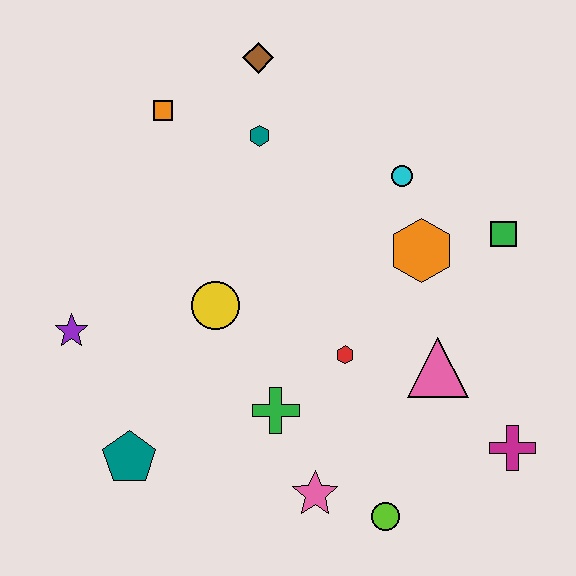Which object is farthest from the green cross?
The brown diamond is farthest from the green cross.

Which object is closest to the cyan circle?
The orange hexagon is closest to the cyan circle.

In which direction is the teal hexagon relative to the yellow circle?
The teal hexagon is above the yellow circle.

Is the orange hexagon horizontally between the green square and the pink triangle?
No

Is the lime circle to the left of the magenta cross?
Yes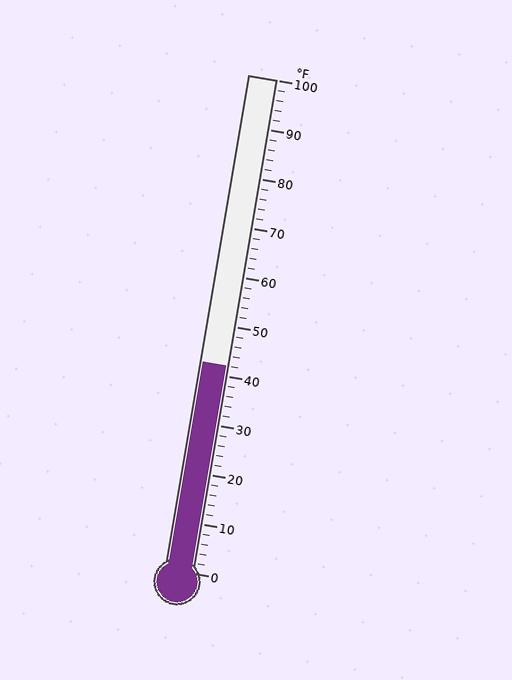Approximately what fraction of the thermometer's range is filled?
The thermometer is filled to approximately 40% of its range.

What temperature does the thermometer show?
The thermometer shows approximately 42°F.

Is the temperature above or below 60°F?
The temperature is below 60°F.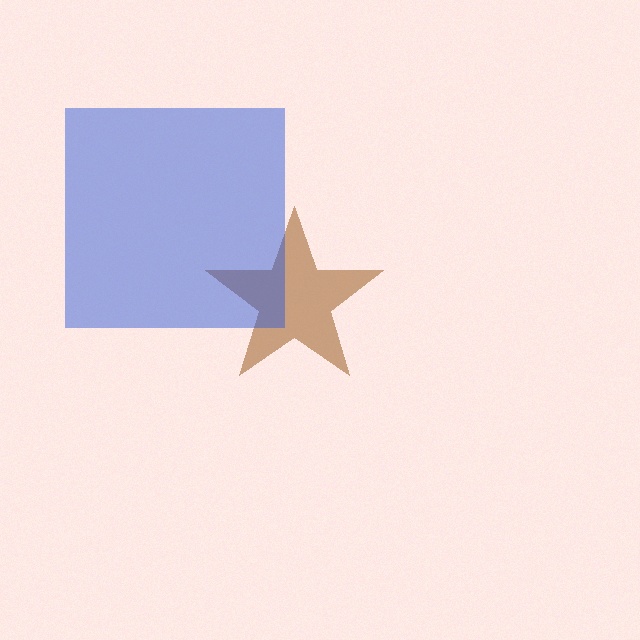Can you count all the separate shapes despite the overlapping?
Yes, there are 2 separate shapes.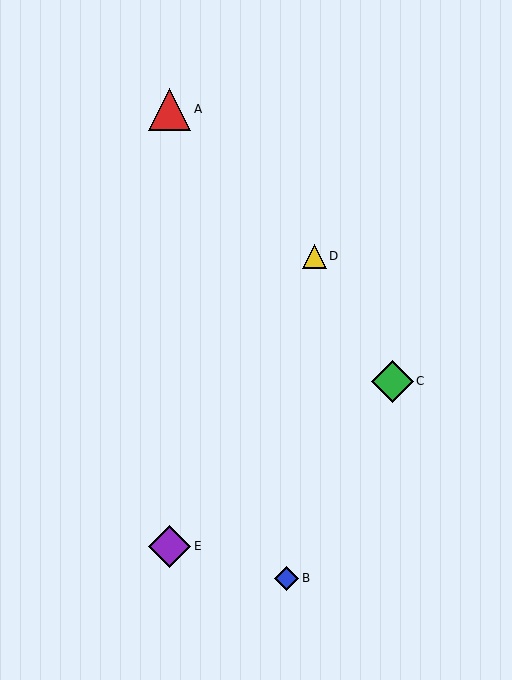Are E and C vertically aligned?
No, E is at x≈170 and C is at x≈392.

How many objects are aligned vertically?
2 objects (A, E) are aligned vertically.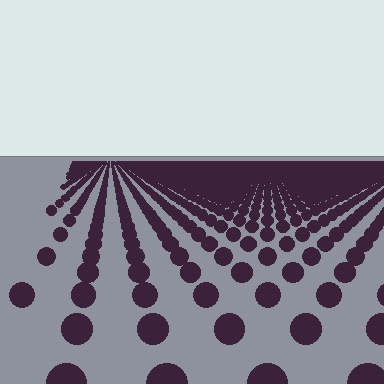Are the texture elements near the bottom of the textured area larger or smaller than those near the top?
Larger. Near the bottom, elements are closer to the viewer and appear at a bigger on-screen size.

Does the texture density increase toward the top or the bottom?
Density increases toward the top.